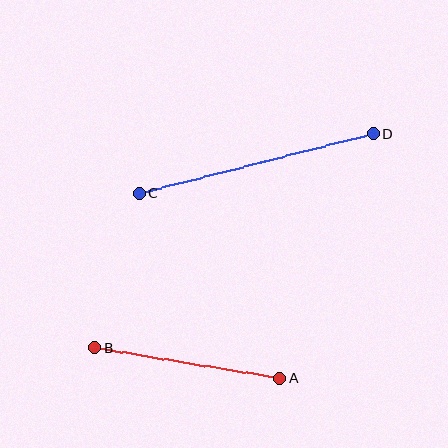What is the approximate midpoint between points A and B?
The midpoint is at approximately (187, 363) pixels.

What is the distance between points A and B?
The distance is approximately 187 pixels.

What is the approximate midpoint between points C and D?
The midpoint is at approximately (256, 164) pixels.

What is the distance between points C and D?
The distance is approximately 241 pixels.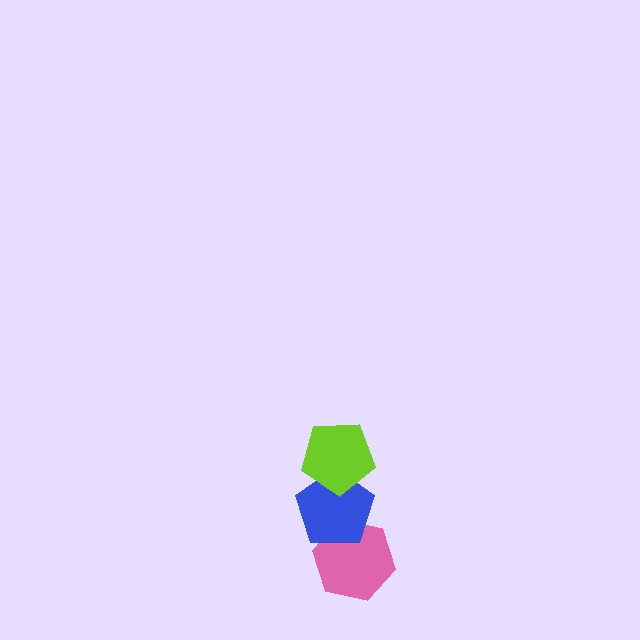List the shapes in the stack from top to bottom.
From top to bottom: the lime pentagon, the blue pentagon, the pink hexagon.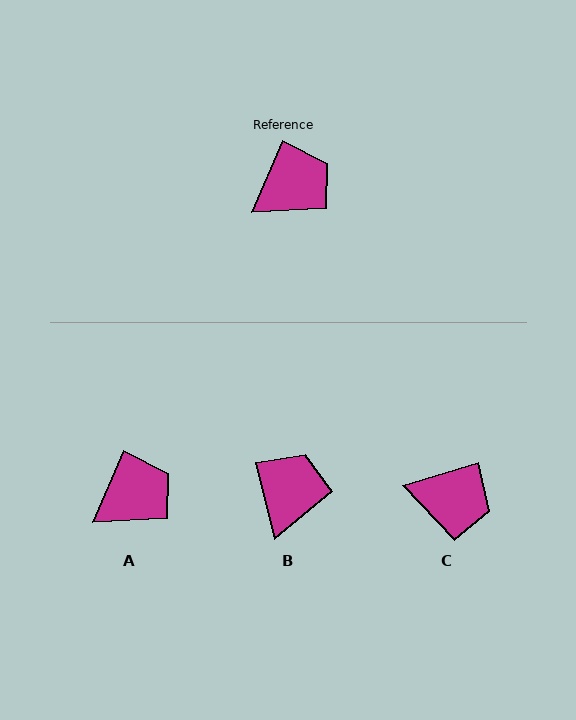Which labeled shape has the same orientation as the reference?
A.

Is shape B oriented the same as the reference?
No, it is off by about 37 degrees.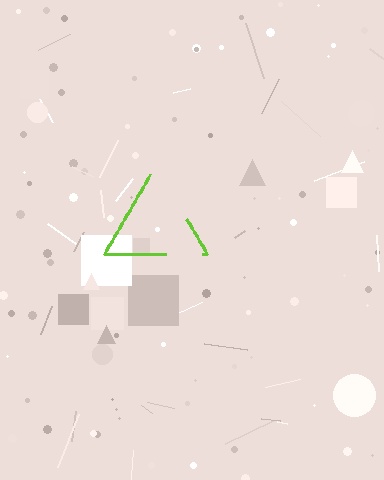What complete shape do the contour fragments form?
The contour fragments form a triangle.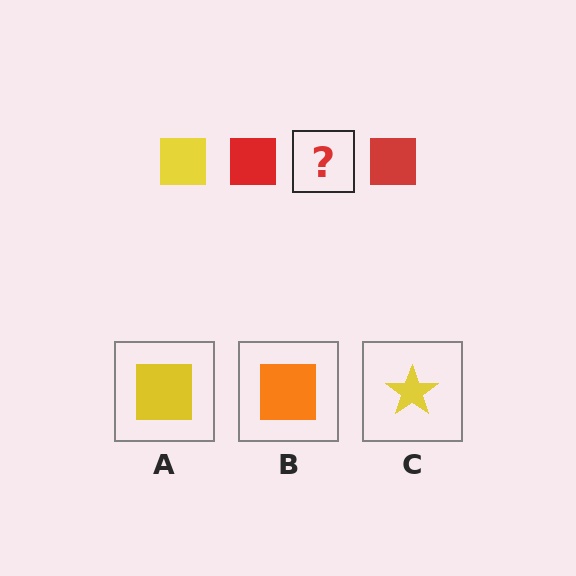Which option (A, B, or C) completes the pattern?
A.